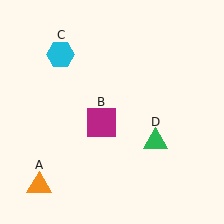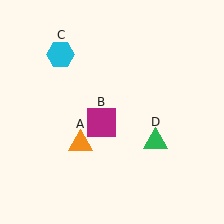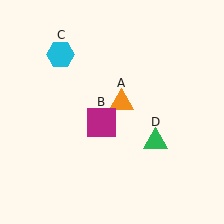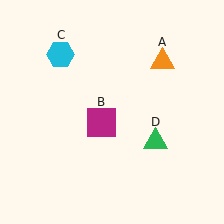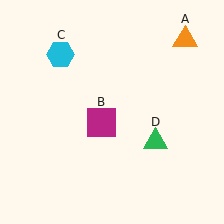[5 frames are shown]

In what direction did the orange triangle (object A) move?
The orange triangle (object A) moved up and to the right.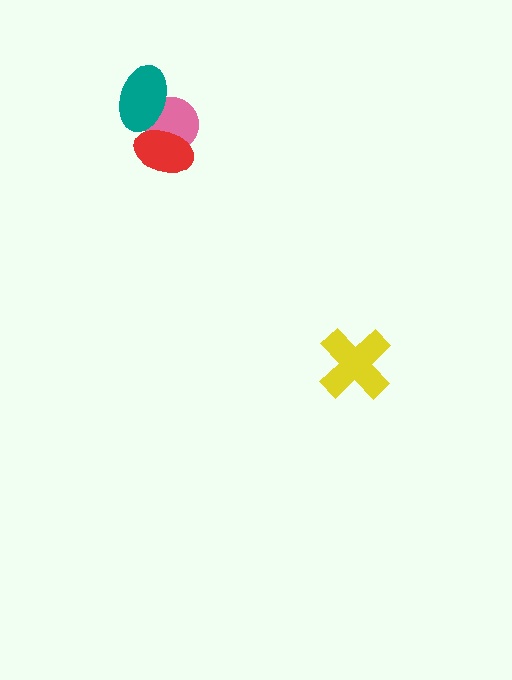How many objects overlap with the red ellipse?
2 objects overlap with the red ellipse.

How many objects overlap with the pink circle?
2 objects overlap with the pink circle.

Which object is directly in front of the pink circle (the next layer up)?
The red ellipse is directly in front of the pink circle.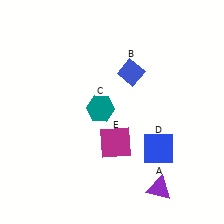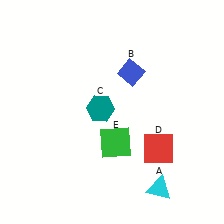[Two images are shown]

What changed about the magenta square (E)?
In Image 1, E is magenta. In Image 2, it changed to green.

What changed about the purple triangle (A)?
In Image 1, A is purple. In Image 2, it changed to cyan.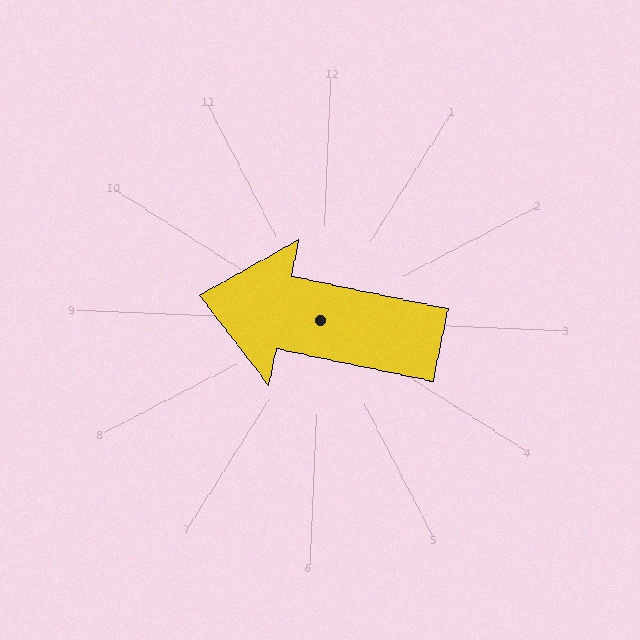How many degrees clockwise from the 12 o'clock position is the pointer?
Approximately 279 degrees.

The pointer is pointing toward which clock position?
Roughly 9 o'clock.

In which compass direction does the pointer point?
West.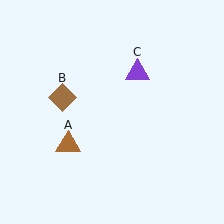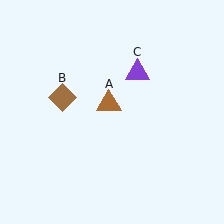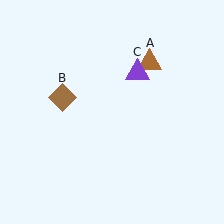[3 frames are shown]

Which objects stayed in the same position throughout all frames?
Brown diamond (object B) and purple triangle (object C) remained stationary.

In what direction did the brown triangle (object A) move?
The brown triangle (object A) moved up and to the right.